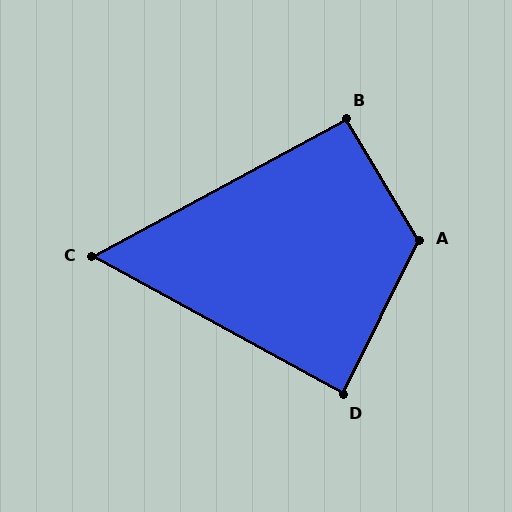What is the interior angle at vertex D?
Approximately 87 degrees (approximately right).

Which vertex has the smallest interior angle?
C, at approximately 57 degrees.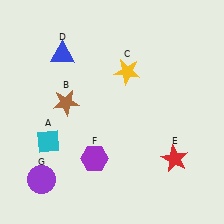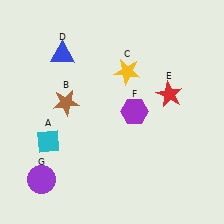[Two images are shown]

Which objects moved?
The objects that moved are: the red star (E), the purple hexagon (F).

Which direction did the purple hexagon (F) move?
The purple hexagon (F) moved up.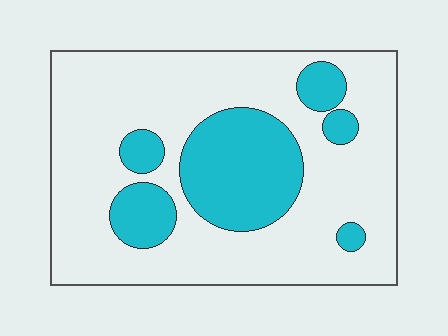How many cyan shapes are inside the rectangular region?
6.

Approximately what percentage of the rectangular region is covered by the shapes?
Approximately 25%.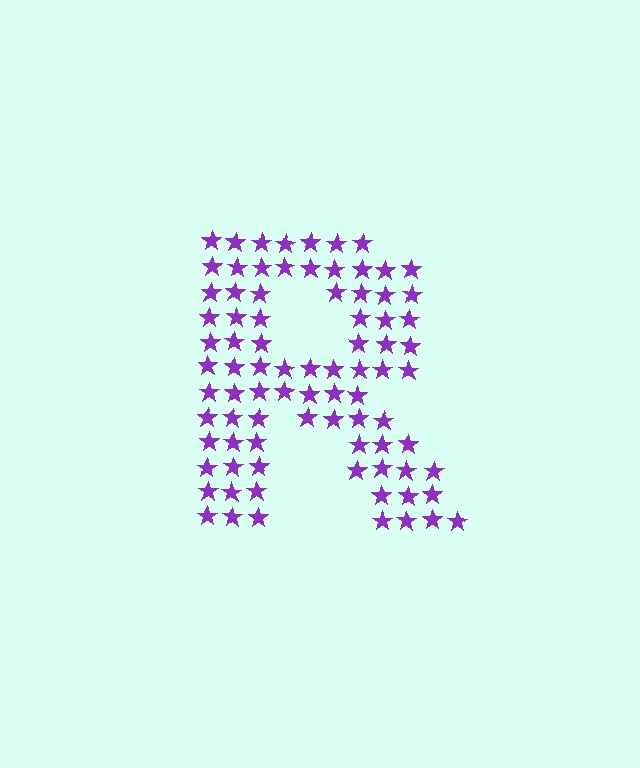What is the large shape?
The large shape is the letter R.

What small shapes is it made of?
It is made of small stars.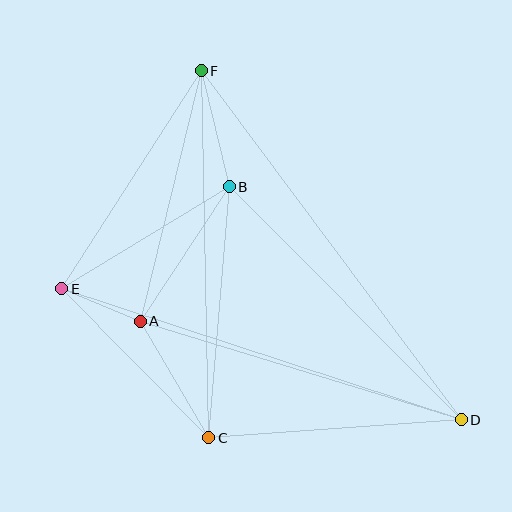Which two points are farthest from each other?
Points D and F are farthest from each other.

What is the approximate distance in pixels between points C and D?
The distance between C and D is approximately 253 pixels.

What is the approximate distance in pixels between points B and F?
The distance between B and F is approximately 119 pixels.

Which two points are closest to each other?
Points A and E are closest to each other.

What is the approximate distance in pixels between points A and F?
The distance between A and F is approximately 258 pixels.